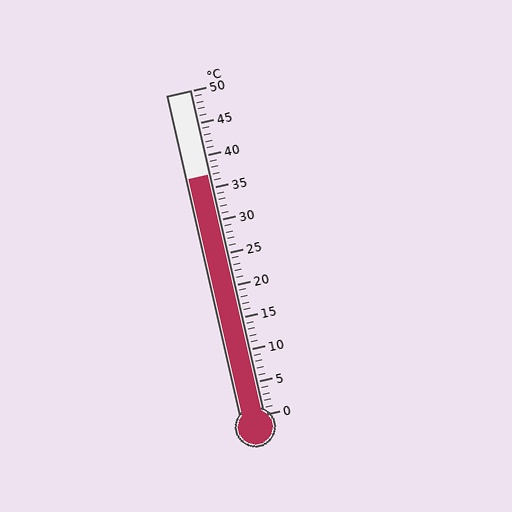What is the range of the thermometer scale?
The thermometer scale ranges from 0°C to 50°C.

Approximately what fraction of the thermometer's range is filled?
The thermometer is filled to approximately 75% of its range.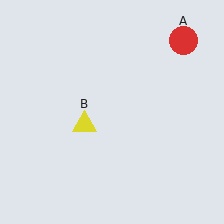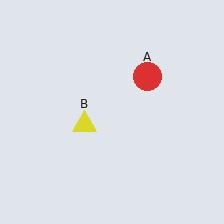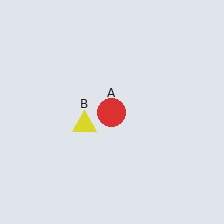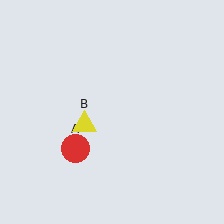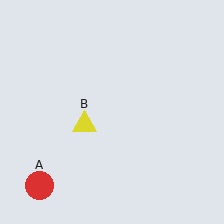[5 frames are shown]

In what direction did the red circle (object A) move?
The red circle (object A) moved down and to the left.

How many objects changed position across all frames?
1 object changed position: red circle (object A).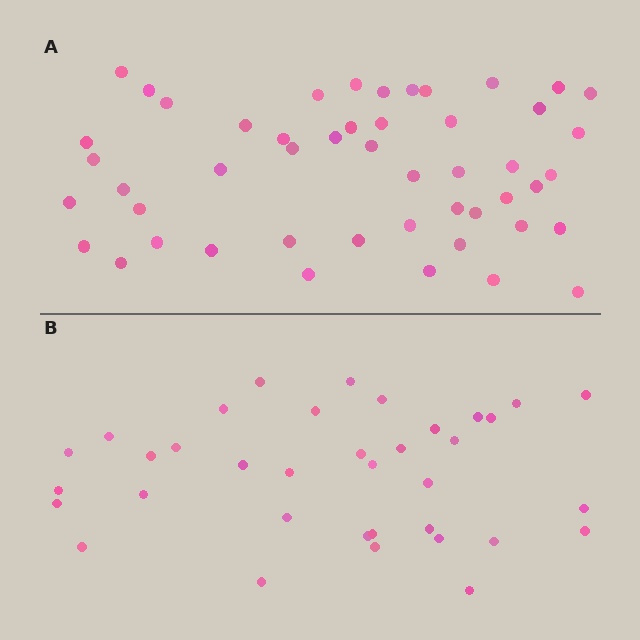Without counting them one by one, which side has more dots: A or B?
Region A (the top region) has more dots.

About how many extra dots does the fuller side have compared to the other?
Region A has approximately 15 more dots than region B.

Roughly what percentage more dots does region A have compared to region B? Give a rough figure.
About 35% more.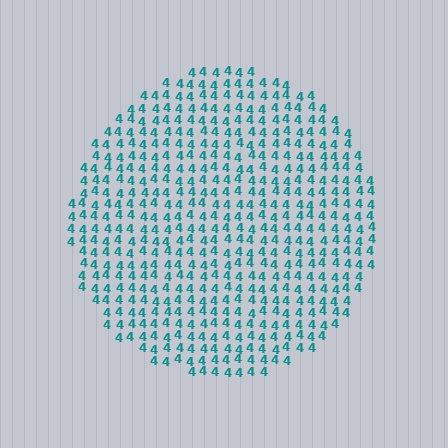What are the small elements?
The small elements are digit 4's.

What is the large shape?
The large shape is a circle.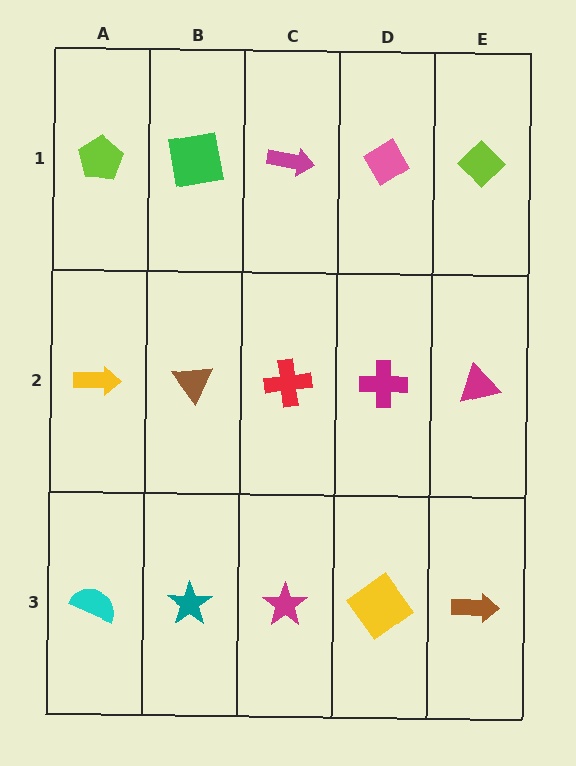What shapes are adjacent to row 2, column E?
A lime diamond (row 1, column E), a brown arrow (row 3, column E), a magenta cross (row 2, column D).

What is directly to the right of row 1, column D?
A lime diamond.